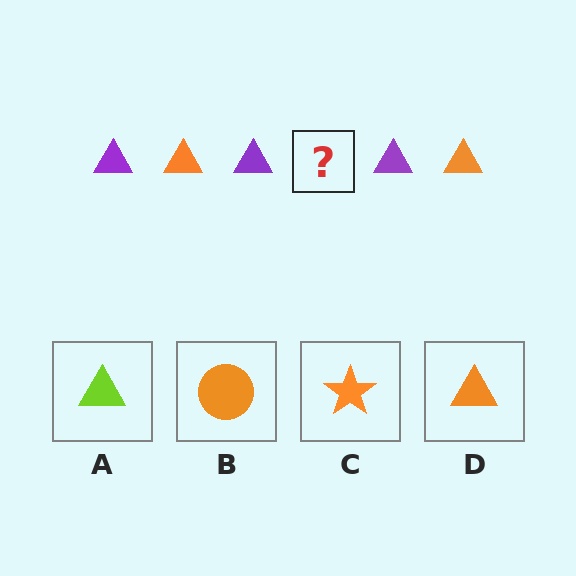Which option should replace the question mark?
Option D.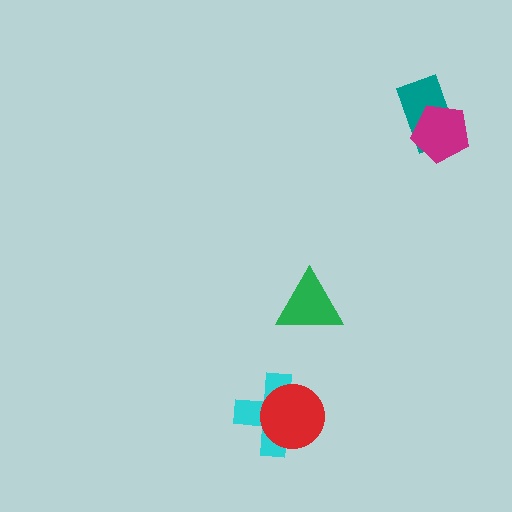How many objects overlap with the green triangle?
0 objects overlap with the green triangle.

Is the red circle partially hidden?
No, no other shape covers it.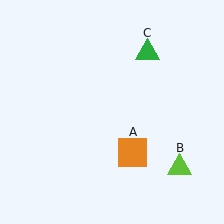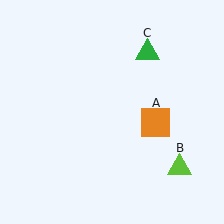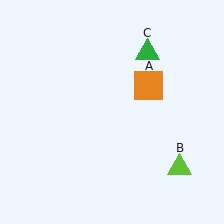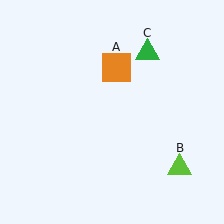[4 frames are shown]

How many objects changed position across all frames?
1 object changed position: orange square (object A).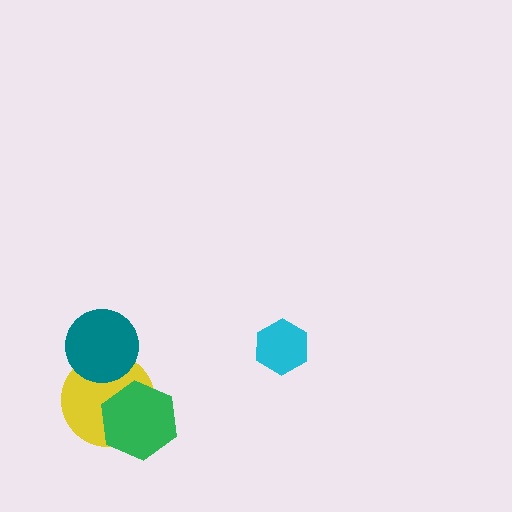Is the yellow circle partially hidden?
Yes, it is partially covered by another shape.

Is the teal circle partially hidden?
No, no other shape covers it.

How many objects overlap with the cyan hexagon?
0 objects overlap with the cyan hexagon.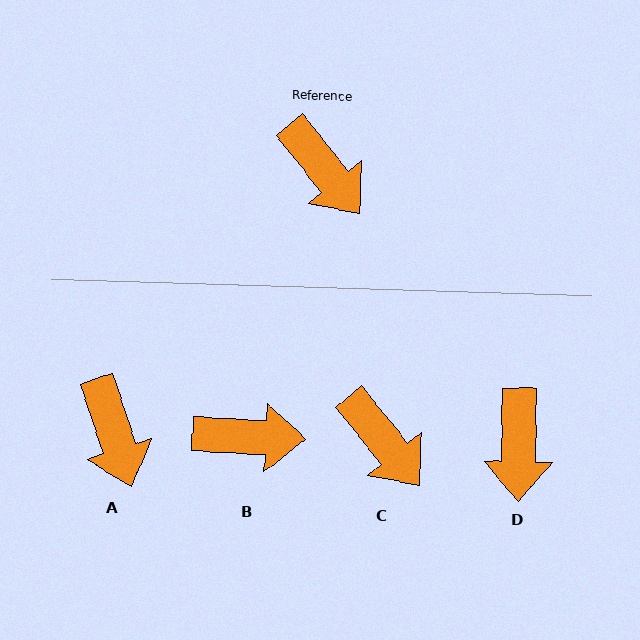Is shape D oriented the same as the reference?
No, it is off by about 40 degrees.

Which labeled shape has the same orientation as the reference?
C.